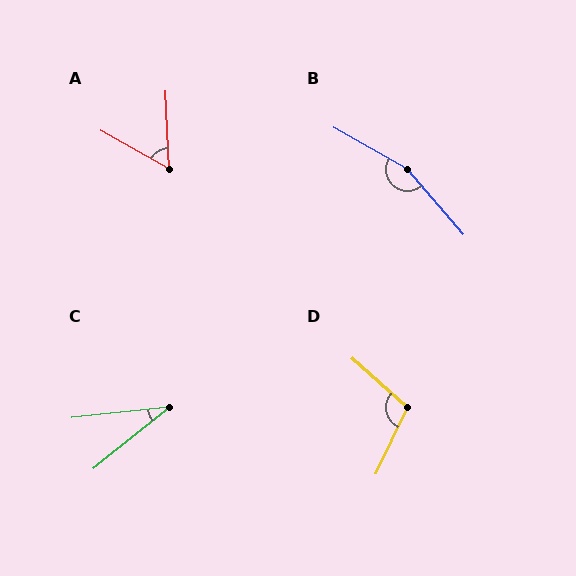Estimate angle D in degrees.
Approximately 107 degrees.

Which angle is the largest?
B, at approximately 160 degrees.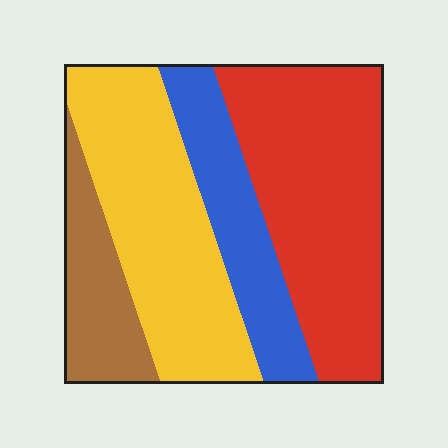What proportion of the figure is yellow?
Yellow covers 32% of the figure.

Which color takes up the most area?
Red, at roughly 35%.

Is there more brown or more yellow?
Yellow.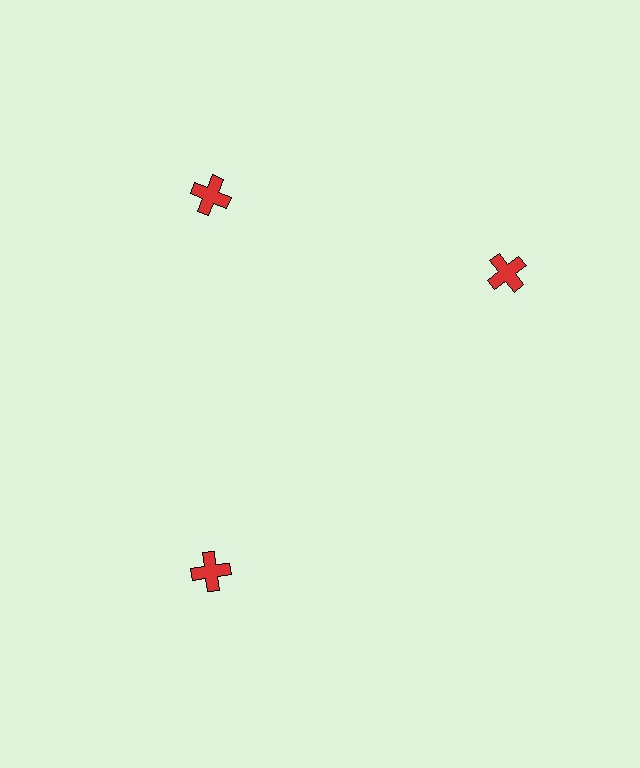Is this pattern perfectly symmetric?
No. The 3 red crosses are arranged in a ring, but one element near the 3 o'clock position is rotated out of alignment along the ring, breaking the 3-fold rotational symmetry.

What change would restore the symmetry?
The symmetry would be restored by rotating it back into even spacing with its neighbors so that all 3 crosses sit at equal angles and equal distance from the center.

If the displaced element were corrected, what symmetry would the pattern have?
It would have 3-fold rotational symmetry — the pattern would map onto itself every 120 degrees.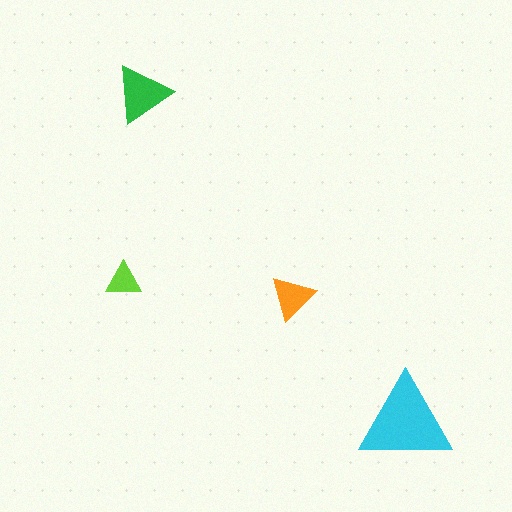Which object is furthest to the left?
The lime triangle is leftmost.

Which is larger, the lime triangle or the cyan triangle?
The cyan one.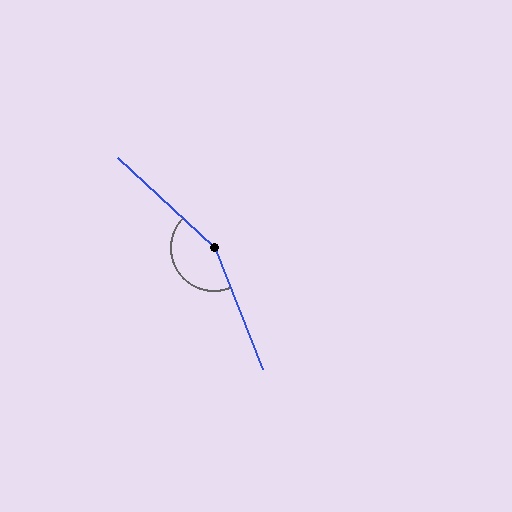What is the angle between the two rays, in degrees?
Approximately 155 degrees.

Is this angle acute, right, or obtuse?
It is obtuse.